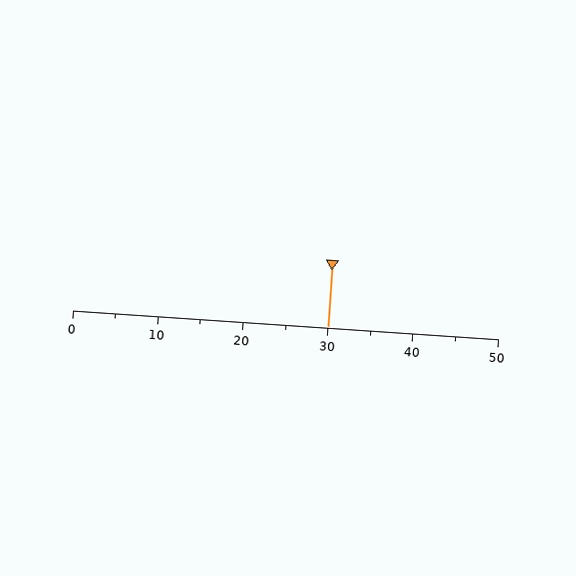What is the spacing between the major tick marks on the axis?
The major ticks are spaced 10 apart.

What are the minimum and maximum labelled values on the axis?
The axis runs from 0 to 50.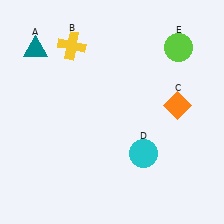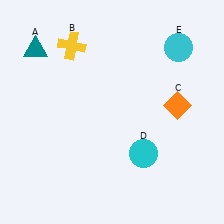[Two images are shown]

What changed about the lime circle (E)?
In Image 1, E is lime. In Image 2, it changed to cyan.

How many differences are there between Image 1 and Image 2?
There is 1 difference between the two images.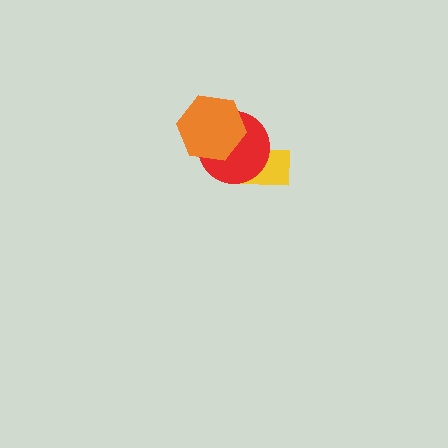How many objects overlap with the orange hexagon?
1 object overlaps with the orange hexagon.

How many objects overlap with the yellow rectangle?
1 object overlaps with the yellow rectangle.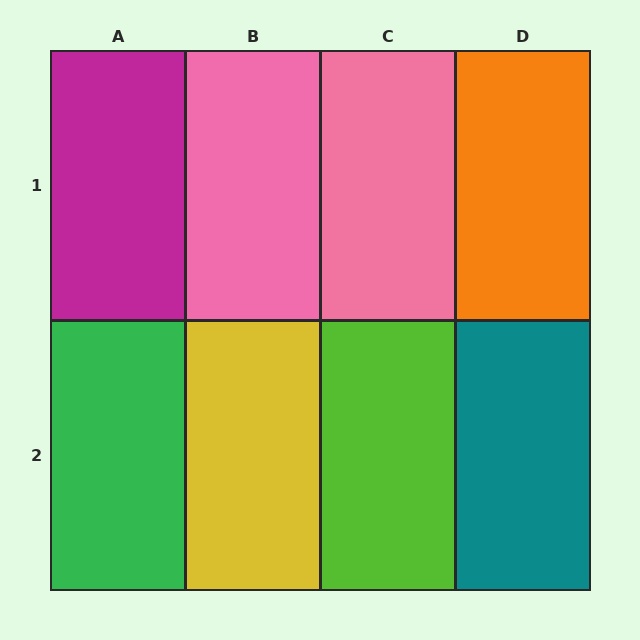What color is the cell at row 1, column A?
Magenta.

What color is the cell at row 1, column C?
Pink.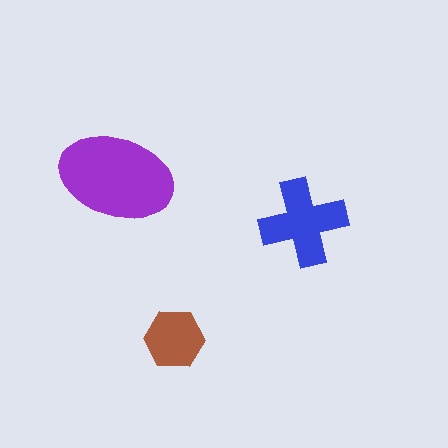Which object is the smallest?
The brown hexagon.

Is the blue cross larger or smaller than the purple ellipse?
Smaller.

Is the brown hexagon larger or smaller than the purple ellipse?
Smaller.